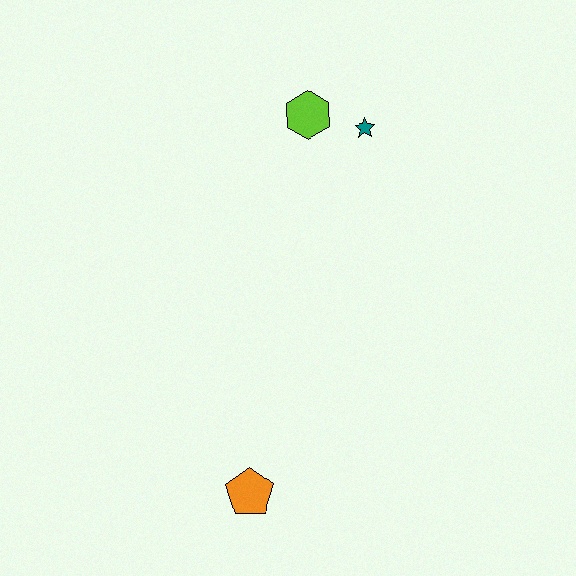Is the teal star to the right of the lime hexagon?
Yes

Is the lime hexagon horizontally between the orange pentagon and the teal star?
Yes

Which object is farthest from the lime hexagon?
The orange pentagon is farthest from the lime hexagon.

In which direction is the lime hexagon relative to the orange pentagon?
The lime hexagon is above the orange pentagon.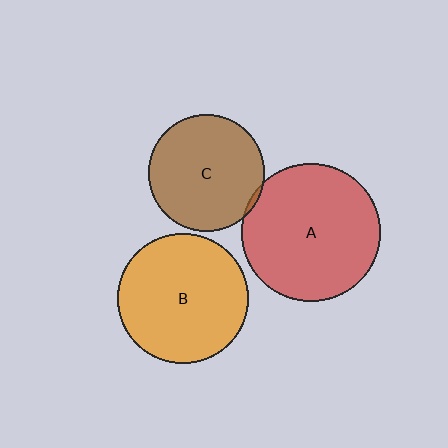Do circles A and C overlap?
Yes.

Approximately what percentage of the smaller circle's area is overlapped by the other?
Approximately 5%.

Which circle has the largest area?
Circle A (red).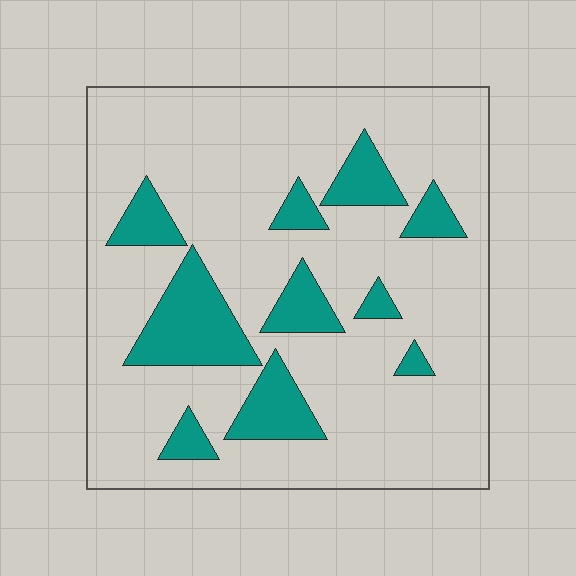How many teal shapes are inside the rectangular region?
10.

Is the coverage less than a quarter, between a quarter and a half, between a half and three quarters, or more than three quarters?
Less than a quarter.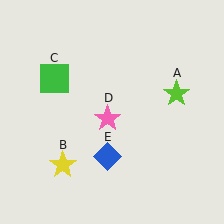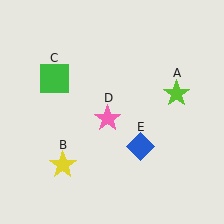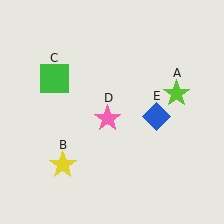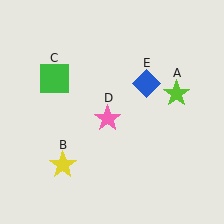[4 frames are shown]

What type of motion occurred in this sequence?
The blue diamond (object E) rotated counterclockwise around the center of the scene.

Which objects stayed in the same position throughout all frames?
Lime star (object A) and yellow star (object B) and green square (object C) and pink star (object D) remained stationary.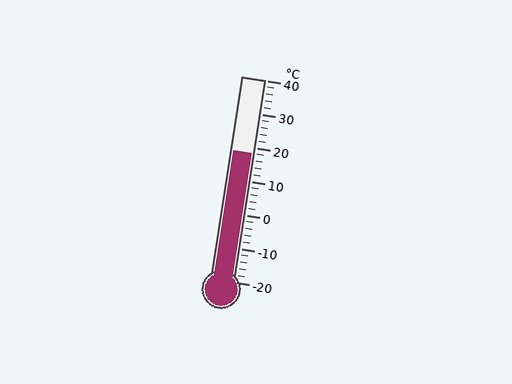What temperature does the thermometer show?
The thermometer shows approximately 18°C.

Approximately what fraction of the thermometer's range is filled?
The thermometer is filled to approximately 65% of its range.